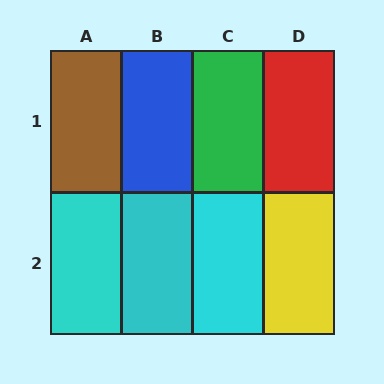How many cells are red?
1 cell is red.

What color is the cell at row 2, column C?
Cyan.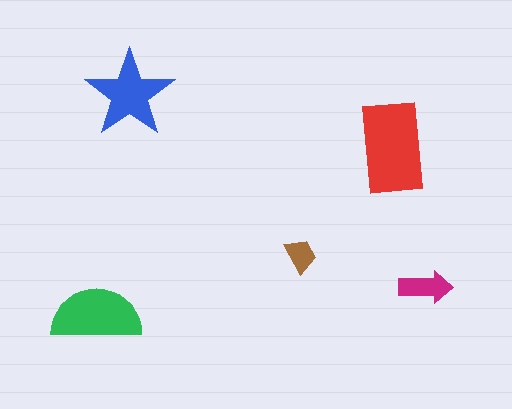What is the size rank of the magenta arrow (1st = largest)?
4th.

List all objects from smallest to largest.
The brown trapezoid, the magenta arrow, the blue star, the green semicircle, the red rectangle.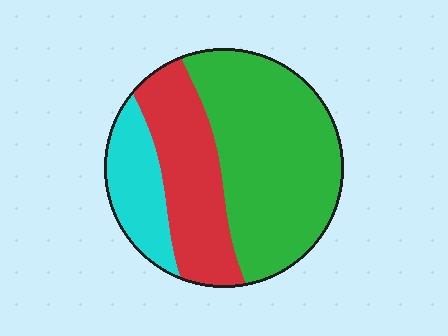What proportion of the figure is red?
Red covers 29% of the figure.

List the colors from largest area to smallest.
From largest to smallest: green, red, cyan.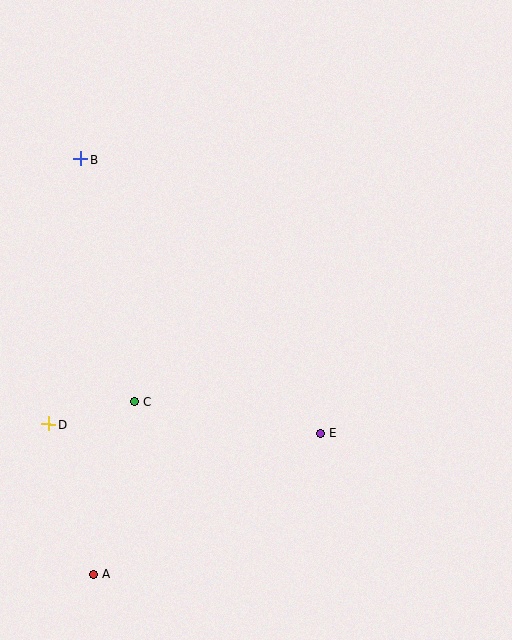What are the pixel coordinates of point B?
Point B is at (81, 159).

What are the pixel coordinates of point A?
Point A is at (93, 574).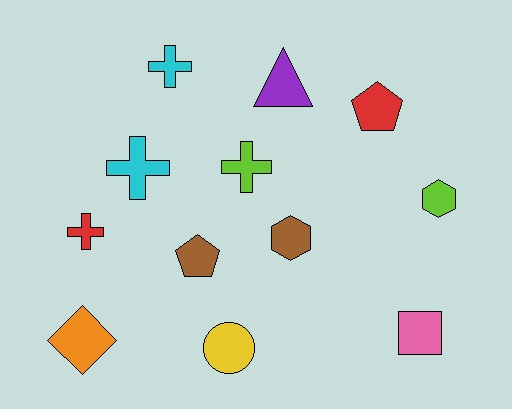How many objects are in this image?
There are 12 objects.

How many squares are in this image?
There is 1 square.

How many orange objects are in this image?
There is 1 orange object.